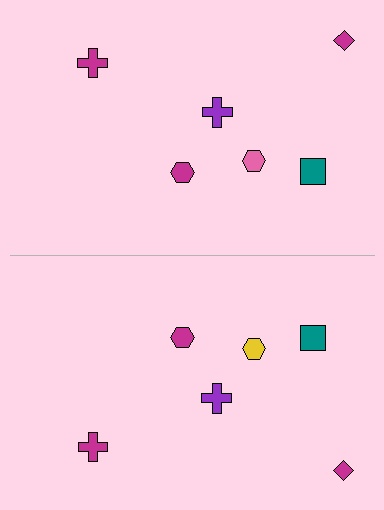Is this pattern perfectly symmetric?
No, the pattern is not perfectly symmetric. The yellow hexagon on the bottom side breaks the symmetry — its mirror counterpart is pink.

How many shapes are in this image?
There are 12 shapes in this image.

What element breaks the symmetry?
The yellow hexagon on the bottom side breaks the symmetry — its mirror counterpart is pink.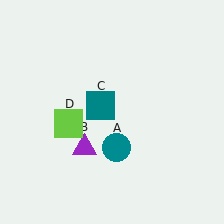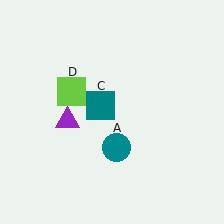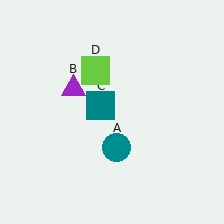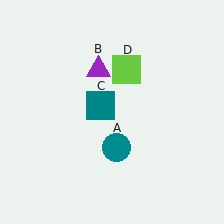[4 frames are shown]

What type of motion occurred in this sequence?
The purple triangle (object B), lime square (object D) rotated clockwise around the center of the scene.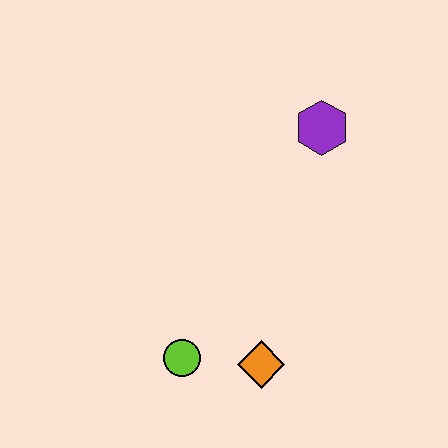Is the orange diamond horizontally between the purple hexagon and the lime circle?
Yes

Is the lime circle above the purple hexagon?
No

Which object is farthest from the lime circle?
The purple hexagon is farthest from the lime circle.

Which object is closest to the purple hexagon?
The orange diamond is closest to the purple hexagon.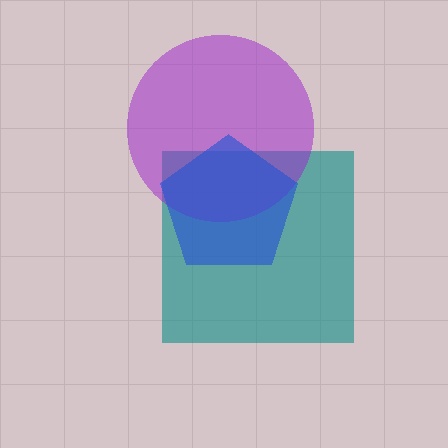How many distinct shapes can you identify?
There are 3 distinct shapes: a teal square, a purple circle, a blue pentagon.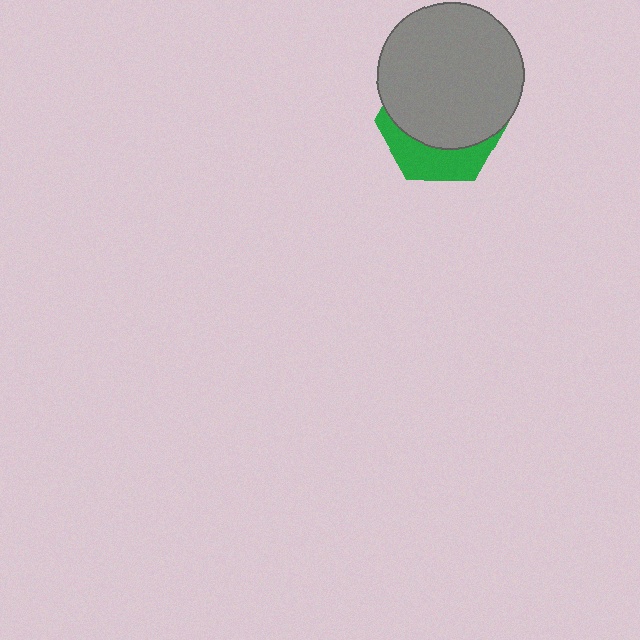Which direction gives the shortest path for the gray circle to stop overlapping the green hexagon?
Moving up gives the shortest separation.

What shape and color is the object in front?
The object in front is a gray circle.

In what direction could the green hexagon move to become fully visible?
The green hexagon could move down. That would shift it out from behind the gray circle entirely.